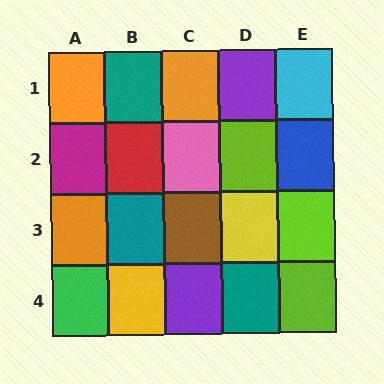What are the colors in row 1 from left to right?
Orange, teal, orange, purple, cyan.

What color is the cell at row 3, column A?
Orange.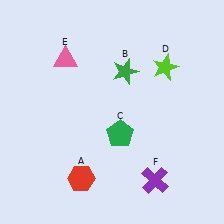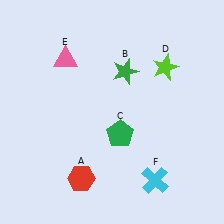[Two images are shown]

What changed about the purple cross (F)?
In Image 1, F is purple. In Image 2, it changed to cyan.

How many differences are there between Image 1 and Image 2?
There is 1 difference between the two images.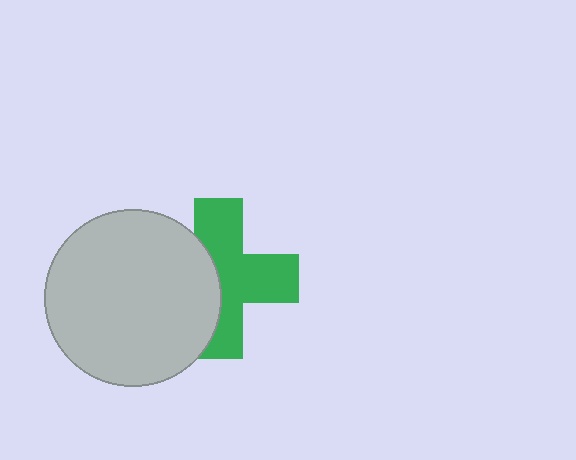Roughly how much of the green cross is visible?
About half of it is visible (roughly 61%).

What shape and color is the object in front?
The object in front is a light gray circle.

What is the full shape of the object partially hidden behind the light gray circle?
The partially hidden object is a green cross.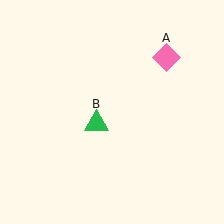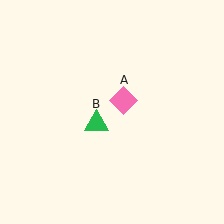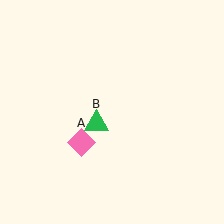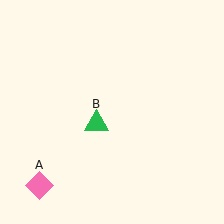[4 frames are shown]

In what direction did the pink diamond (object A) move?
The pink diamond (object A) moved down and to the left.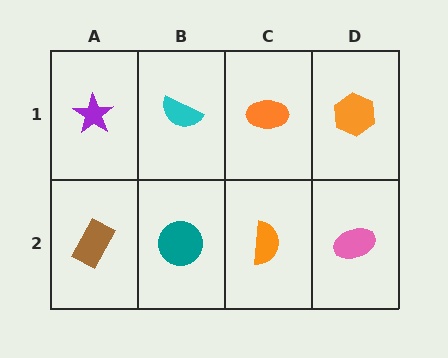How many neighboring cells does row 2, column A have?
2.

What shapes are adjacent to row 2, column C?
An orange ellipse (row 1, column C), a teal circle (row 2, column B), a pink ellipse (row 2, column D).